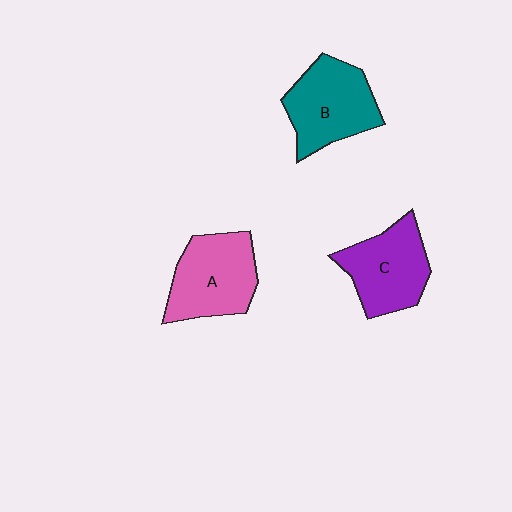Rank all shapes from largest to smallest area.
From largest to smallest: A (pink), B (teal), C (purple).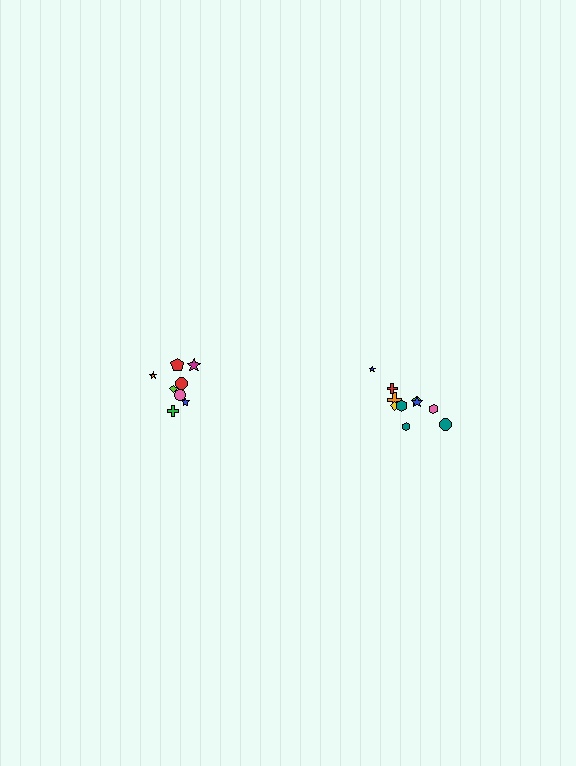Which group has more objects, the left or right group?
The right group.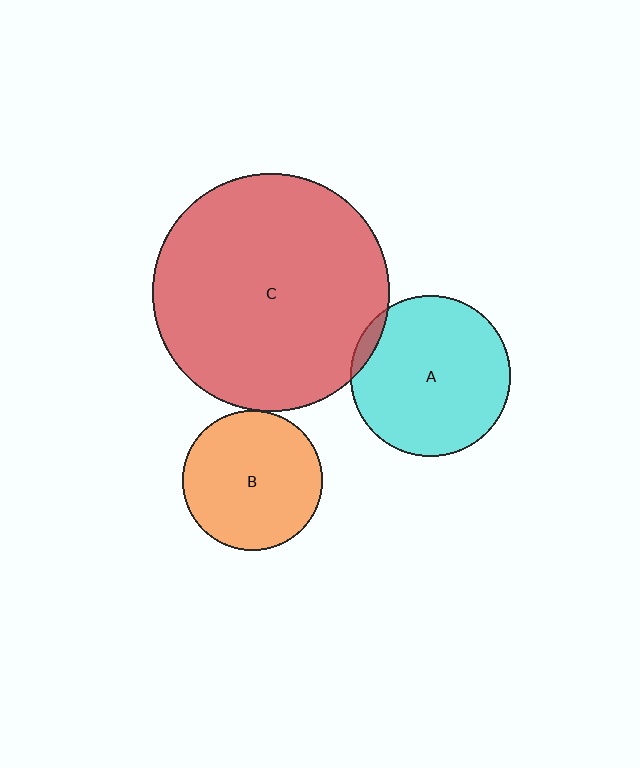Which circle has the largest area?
Circle C (red).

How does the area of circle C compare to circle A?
Approximately 2.2 times.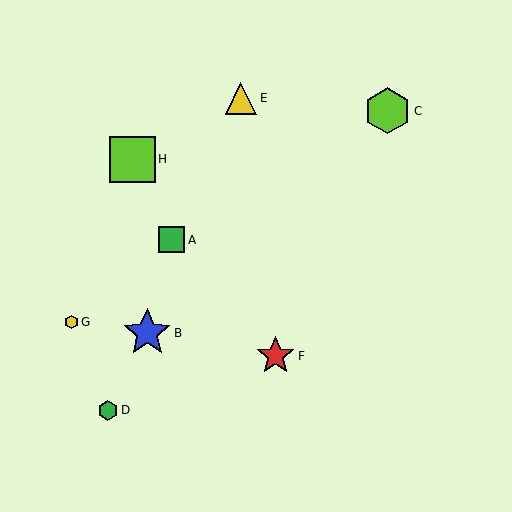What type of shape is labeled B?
Shape B is a blue star.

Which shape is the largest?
The blue star (labeled B) is the largest.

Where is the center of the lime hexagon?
The center of the lime hexagon is at (387, 111).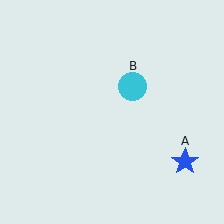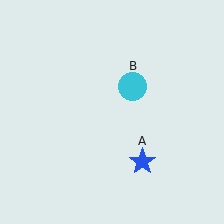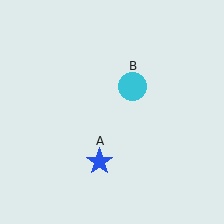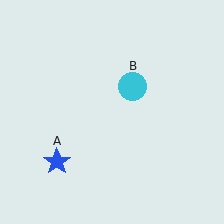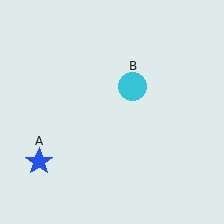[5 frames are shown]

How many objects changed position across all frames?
1 object changed position: blue star (object A).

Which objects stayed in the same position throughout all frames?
Cyan circle (object B) remained stationary.